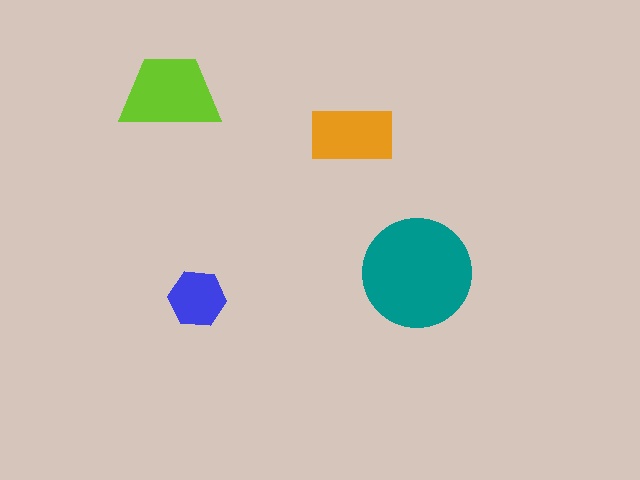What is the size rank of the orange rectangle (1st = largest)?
3rd.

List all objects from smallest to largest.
The blue hexagon, the orange rectangle, the lime trapezoid, the teal circle.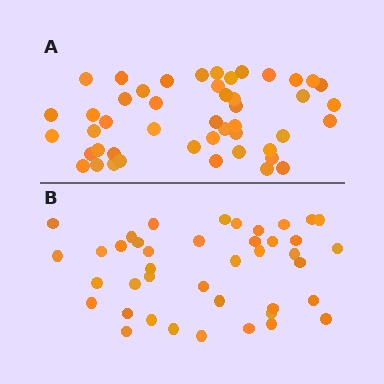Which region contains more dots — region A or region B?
Region A (the top region) has more dots.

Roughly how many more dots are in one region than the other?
Region A has about 6 more dots than region B.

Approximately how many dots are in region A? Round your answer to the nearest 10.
About 50 dots. (The exact count is 47, which rounds to 50.)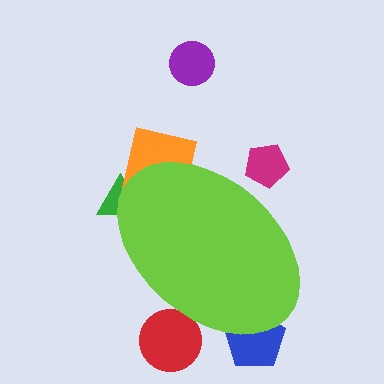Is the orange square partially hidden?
Yes, the orange square is partially hidden behind the lime ellipse.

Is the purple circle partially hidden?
No, the purple circle is fully visible.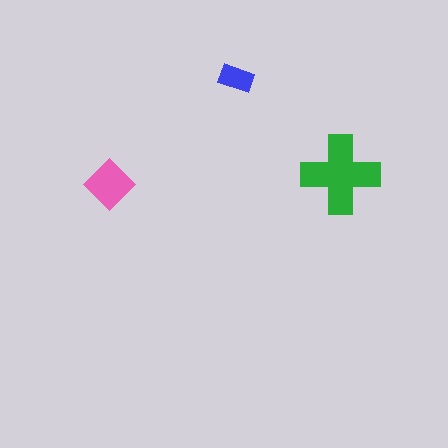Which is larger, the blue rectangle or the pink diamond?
The pink diamond.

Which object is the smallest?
The blue rectangle.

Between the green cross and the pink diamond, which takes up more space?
The green cross.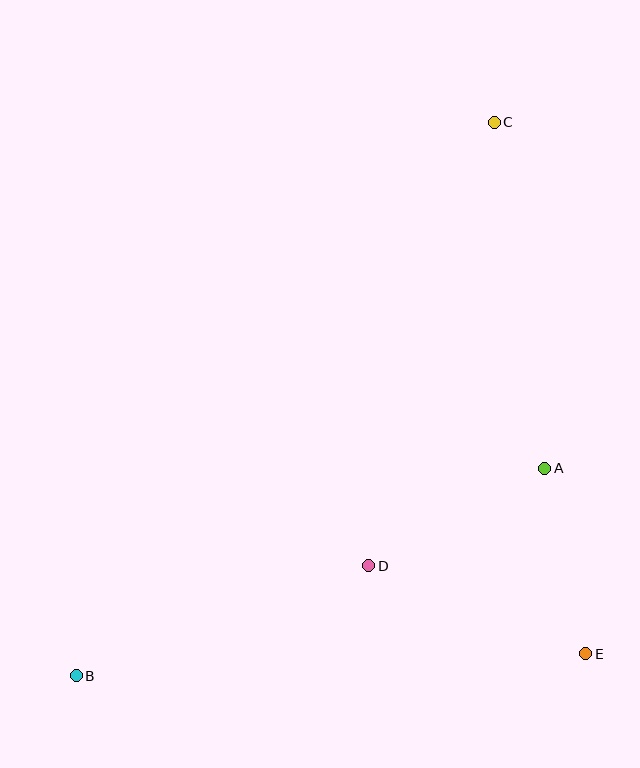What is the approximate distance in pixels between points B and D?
The distance between B and D is approximately 312 pixels.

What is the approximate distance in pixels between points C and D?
The distance between C and D is approximately 461 pixels.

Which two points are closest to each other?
Points A and E are closest to each other.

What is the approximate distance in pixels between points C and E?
The distance between C and E is approximately 539 pixels.